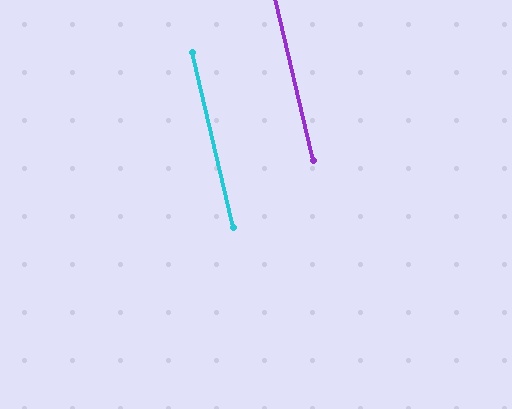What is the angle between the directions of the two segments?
Approximately 0 degrees.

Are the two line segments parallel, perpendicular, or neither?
Parallel — their directions differ by only 0.1°.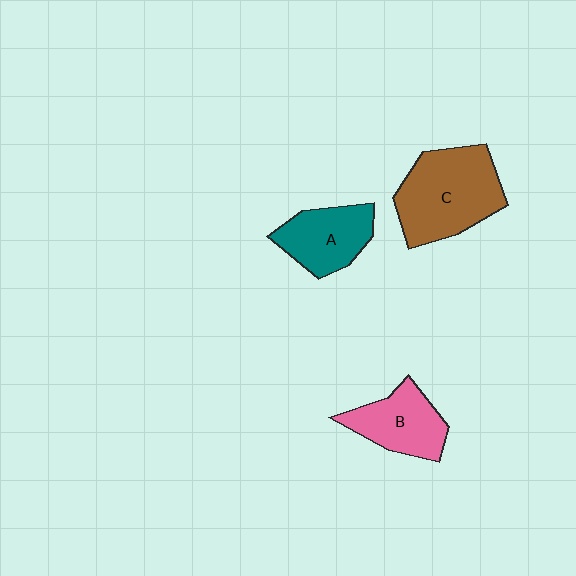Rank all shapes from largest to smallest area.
From largest to smallest: C (brown), A (teal), B (pink).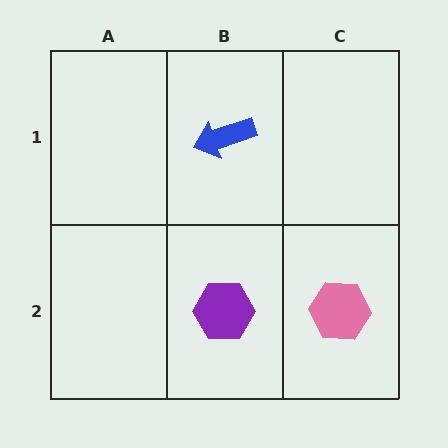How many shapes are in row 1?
1 shape.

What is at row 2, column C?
A pink hexagon.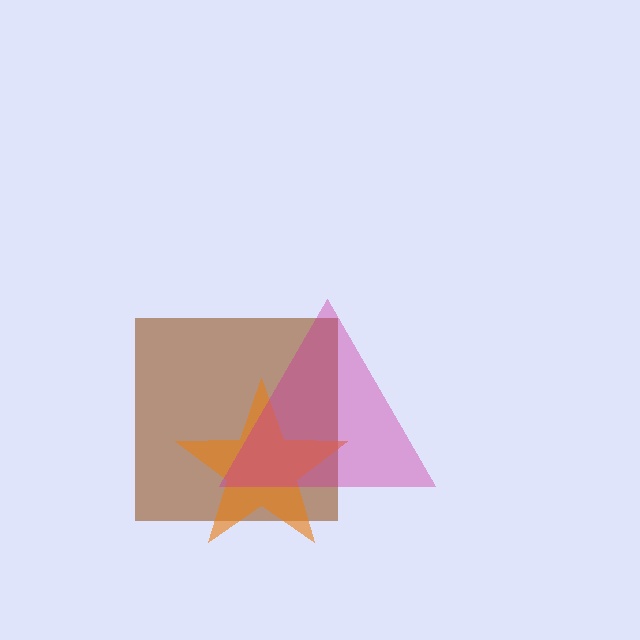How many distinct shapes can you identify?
There are 3 distinct shapes: a brown square, an orange star, a magenta triangle.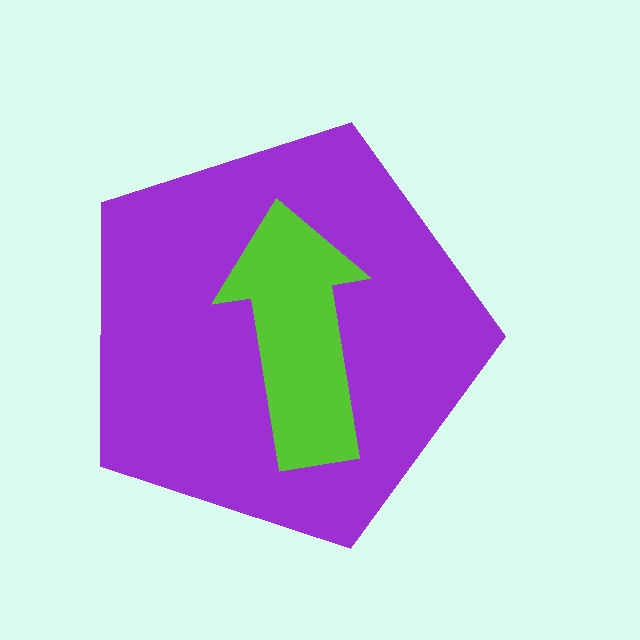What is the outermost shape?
The purple pentagon.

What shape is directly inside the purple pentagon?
The lime arrow.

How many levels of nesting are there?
2.